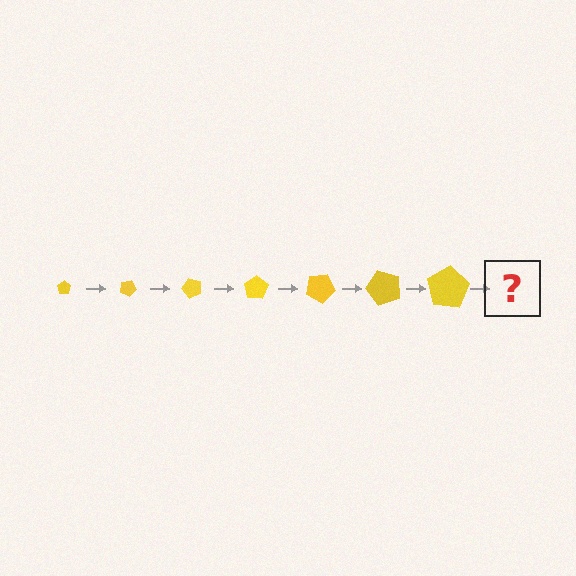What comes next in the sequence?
The next element should be a pentagon, larger than the previous one and rotated 175 degrees from the start.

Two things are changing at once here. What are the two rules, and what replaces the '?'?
The two rules are that the pentagon grows larger each step and it rotates 25 degrees each step. The '?' should be a pentagon, larger than the previous one and rotated 175 degrees from the start.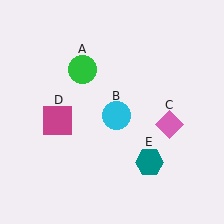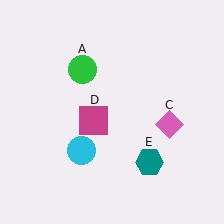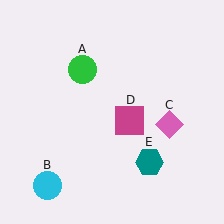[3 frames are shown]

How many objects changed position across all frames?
2 objects changed position: cyan circle (object B), magenta square (object D).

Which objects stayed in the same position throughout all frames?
Green circle (object A) and pink diamond (object C) and teal hexagon (object E) remained stationary.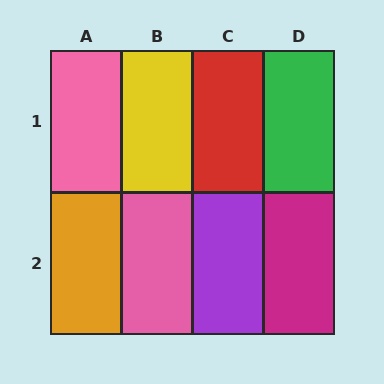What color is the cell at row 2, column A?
Orange.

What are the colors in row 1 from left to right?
Pink, yellow, red, green.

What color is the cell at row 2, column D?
Magenta.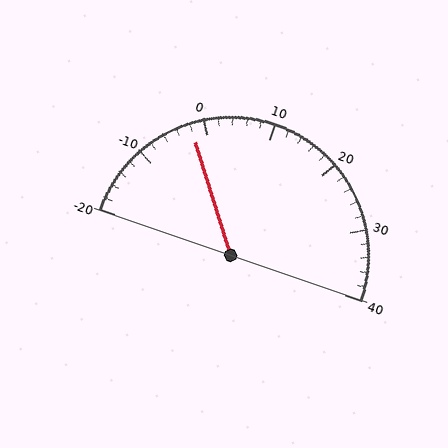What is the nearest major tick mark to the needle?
The nearest major tick mark is 0.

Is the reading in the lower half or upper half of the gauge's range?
The reading is in the lower half of the range (-20 to 40).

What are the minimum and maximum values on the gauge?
The gauge ranges from -20 to 40.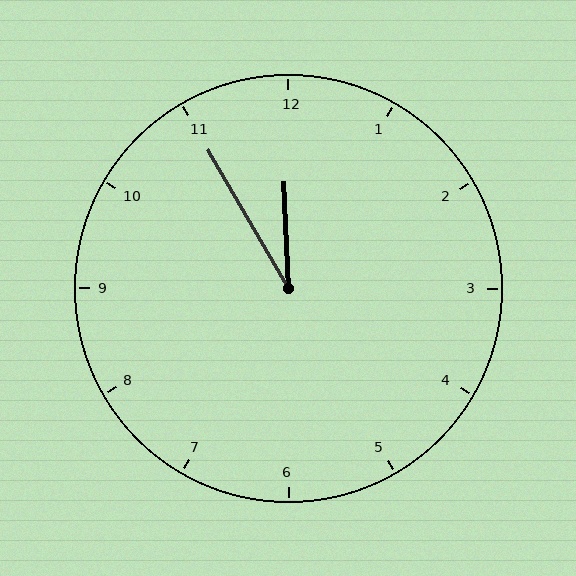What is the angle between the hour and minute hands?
Approximately 28 degrees.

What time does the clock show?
11:55.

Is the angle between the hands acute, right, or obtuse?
It is acute.